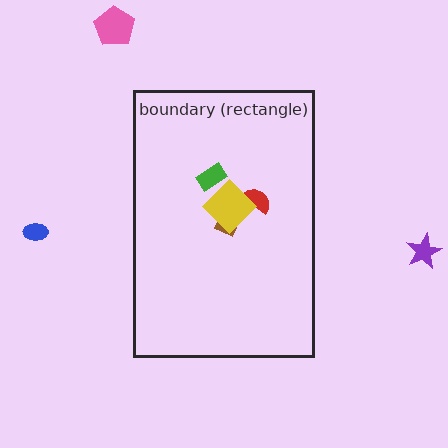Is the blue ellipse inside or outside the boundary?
Outside.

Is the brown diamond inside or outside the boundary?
Inside.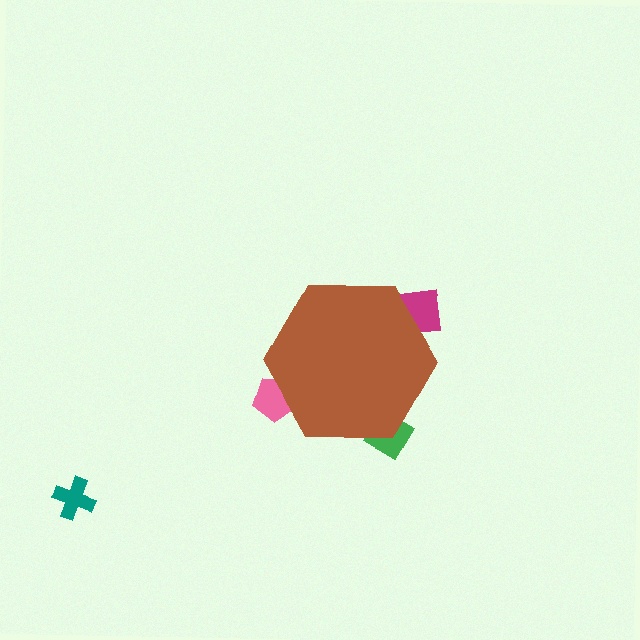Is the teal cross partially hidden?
No, the teal cross is fully visible.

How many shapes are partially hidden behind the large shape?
3 shapes are partially hidden.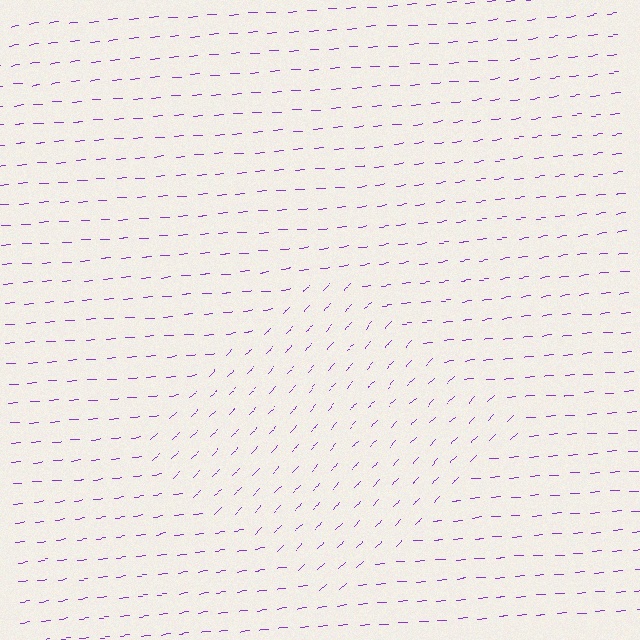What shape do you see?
I see a diamond.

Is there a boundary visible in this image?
Yes, there is a texture boundary formed by a change in line orientation.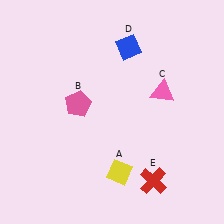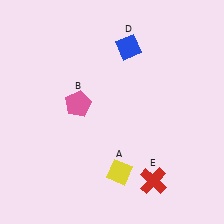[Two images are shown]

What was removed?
The pink triangle (C) was removed in Image 2.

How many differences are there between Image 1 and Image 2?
There is 1 difference between the two images.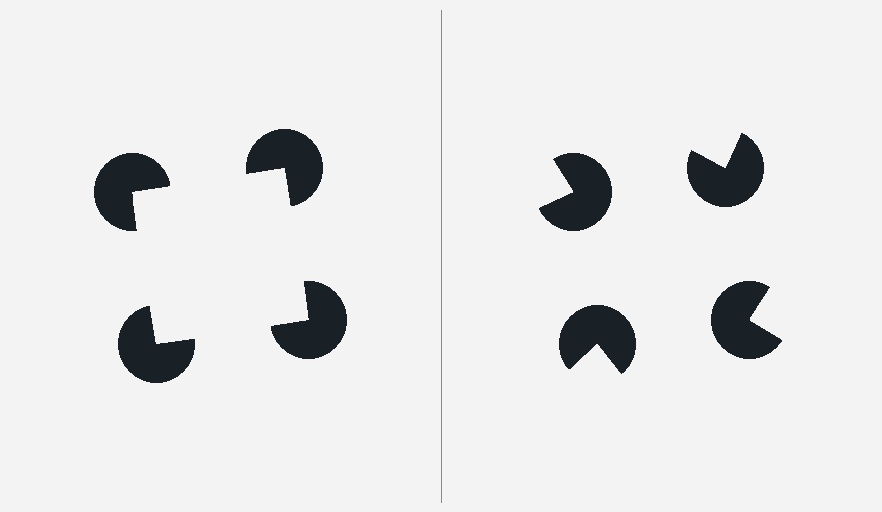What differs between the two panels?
The pac-man discs are positioned identically on both sides; only the wedge orientations differ. On the left they align to a square; on the right they are misaligned.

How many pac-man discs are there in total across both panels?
8 — 4 on each side.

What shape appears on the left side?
An illusory square.